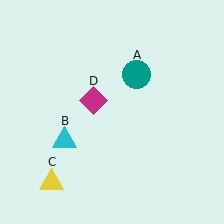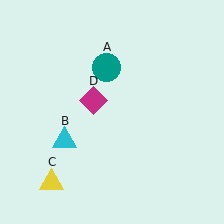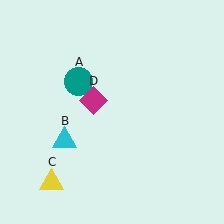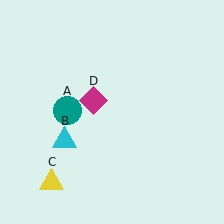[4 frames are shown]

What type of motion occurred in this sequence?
The teal circle (object A) rotated counterclockwise around the center of the scene.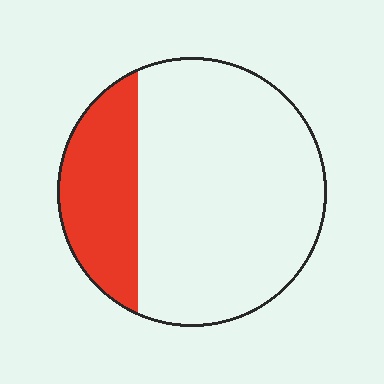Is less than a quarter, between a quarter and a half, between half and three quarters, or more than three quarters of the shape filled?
Between a quarter and a half.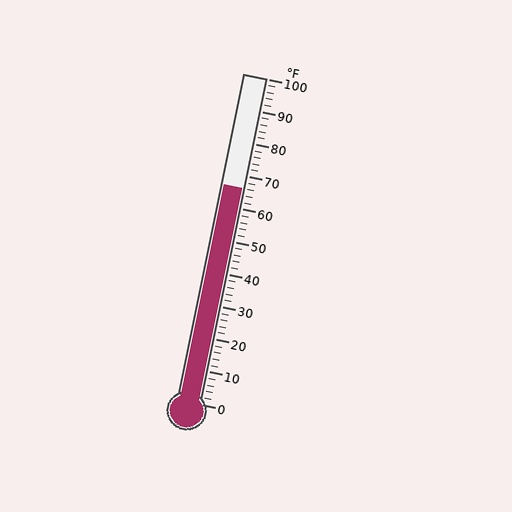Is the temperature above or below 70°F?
The temperature is below 70°F.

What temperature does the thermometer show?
The thermometer shows approximately 66°F.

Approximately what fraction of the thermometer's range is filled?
The thermometer is filled to approximately 65% of its range.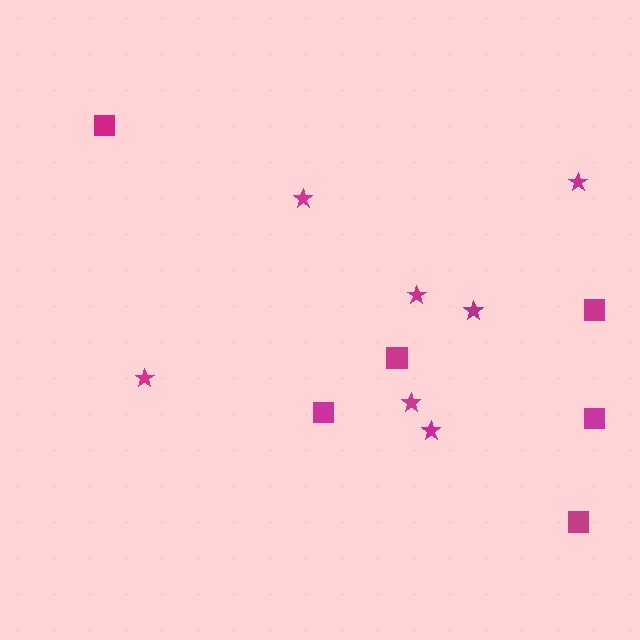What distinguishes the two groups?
There are 2 groups: one group of stars (7) and one group of squares (6).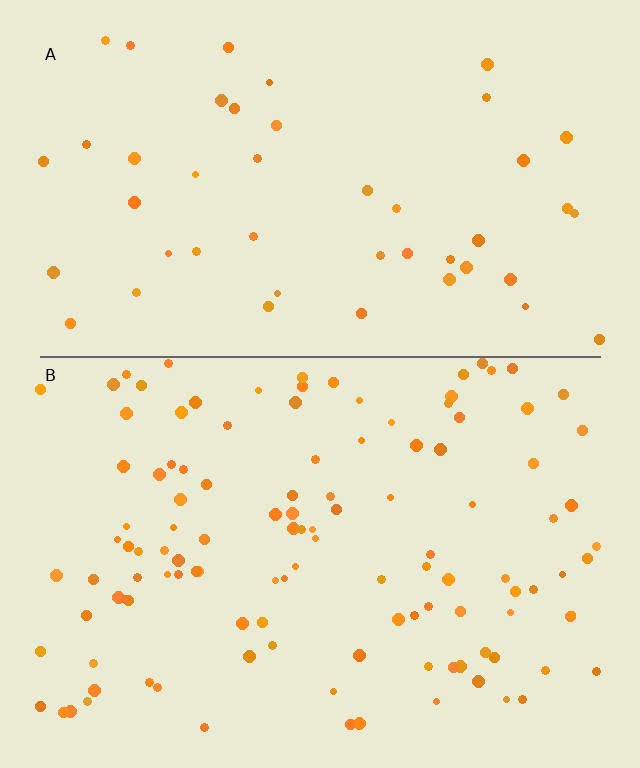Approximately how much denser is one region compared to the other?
Approximately 2.6× — region B over region A.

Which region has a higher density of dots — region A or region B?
B (the bottom).